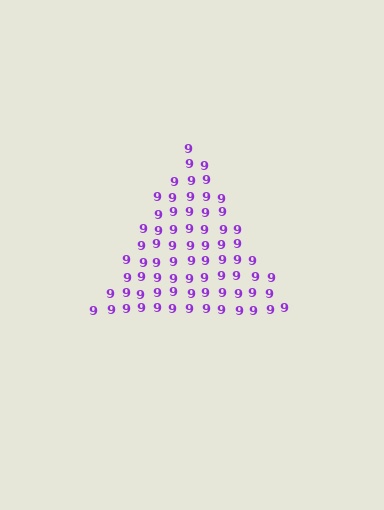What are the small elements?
The small elements are digit 9's.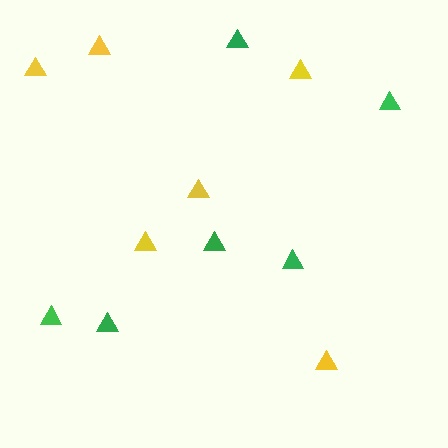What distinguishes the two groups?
There are 2 groups: one group of green triangles (6) and one group of yellow triangles (6).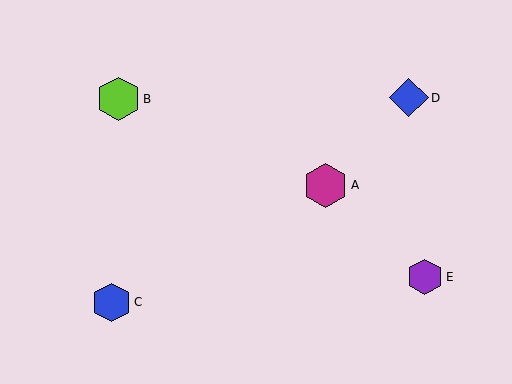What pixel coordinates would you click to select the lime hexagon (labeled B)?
Click at (119, 99) to select the lime hexagon B.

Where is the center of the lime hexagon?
The center of the lime hexagon is at (119, 99).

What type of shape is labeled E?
Shape E is a purple hexagon.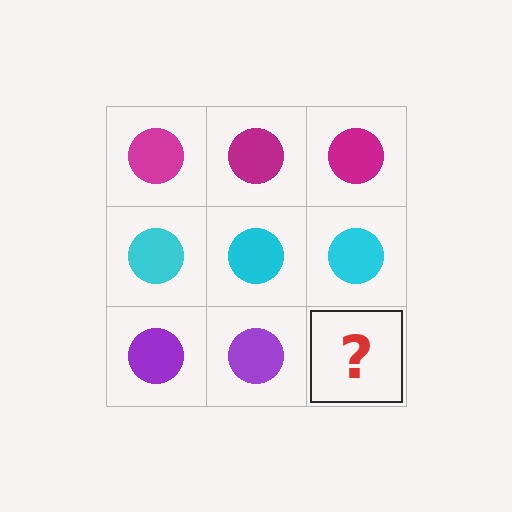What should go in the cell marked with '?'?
The missing cell should contain a purple circle.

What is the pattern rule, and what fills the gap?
The rule is that each row has a consistent color. The gap should be filled with a purple circle.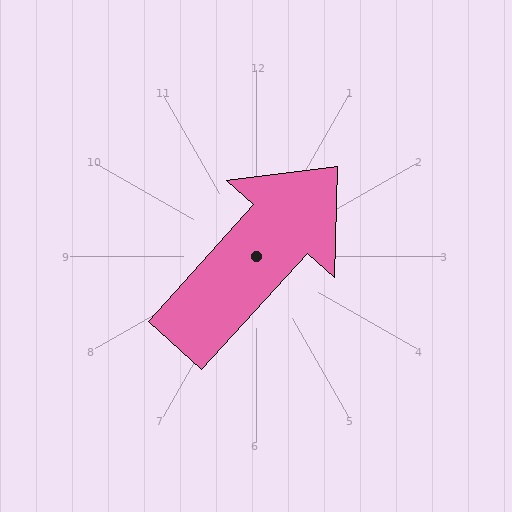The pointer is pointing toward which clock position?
Roughly 1 o'clock.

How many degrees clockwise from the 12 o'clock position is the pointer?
Approximately 42 degrees.